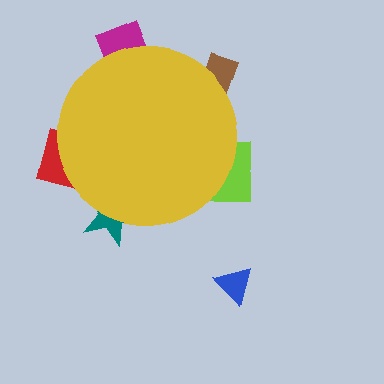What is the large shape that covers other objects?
A yellow circle.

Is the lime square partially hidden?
Yes, the lime square is partially hidden behind the yellow circle.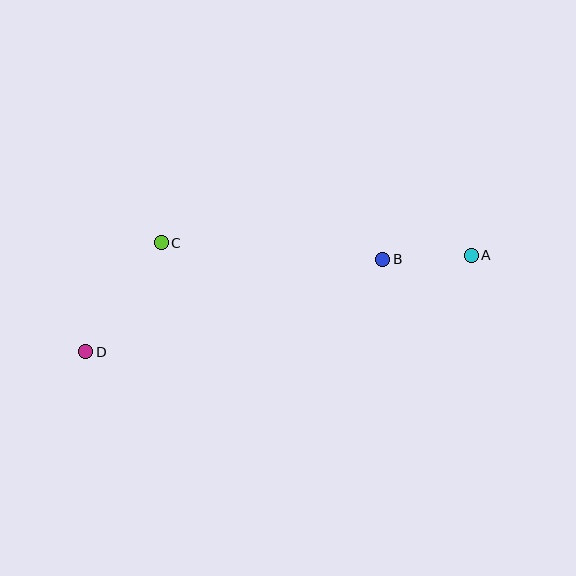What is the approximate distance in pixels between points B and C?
The distance between B and C is approximately 222 pixels.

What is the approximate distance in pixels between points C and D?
The distance between C and D is approximately 133 pixels.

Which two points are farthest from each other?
Points A and D are farthest from each other.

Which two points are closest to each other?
Points A and B are closest to each other.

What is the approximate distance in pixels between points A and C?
The distance between A and C is approximately 310 pixels.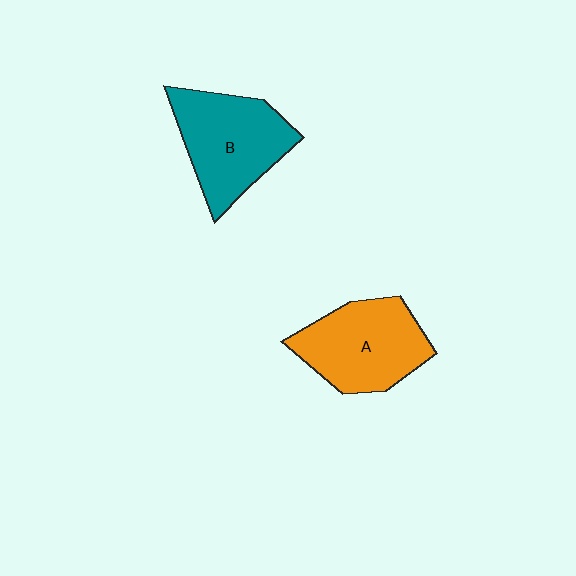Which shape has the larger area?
Shape B (teal).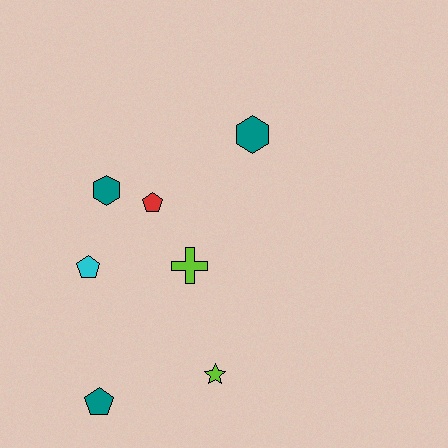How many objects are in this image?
There are 7 objects.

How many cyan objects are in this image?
There is 1 cyan object.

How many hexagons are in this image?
There are 2 hexagons.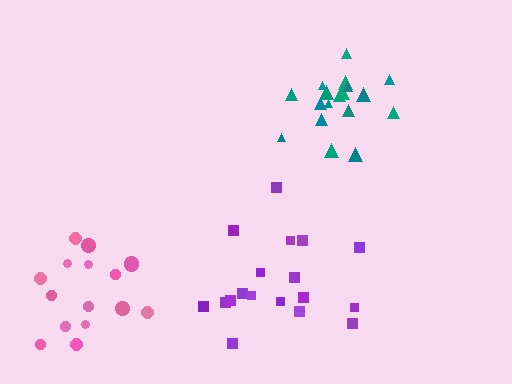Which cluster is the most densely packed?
Teal.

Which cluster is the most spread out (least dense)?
Purple.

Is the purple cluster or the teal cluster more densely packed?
Teal.